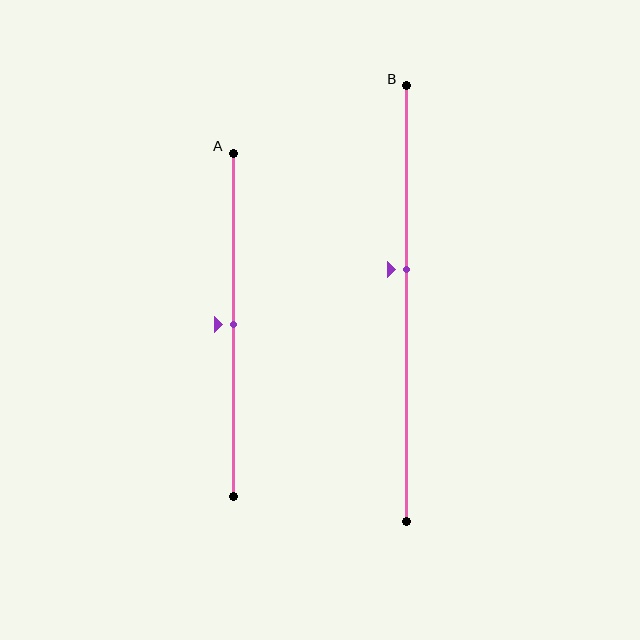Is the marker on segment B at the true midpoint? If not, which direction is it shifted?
No, the marker on segment B is shifted upward by about 8% of the segment length.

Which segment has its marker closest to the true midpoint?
Segment A has its marker closest to the true midpoint.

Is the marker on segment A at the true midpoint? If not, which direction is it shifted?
Yes, the marker on segment A is at the true midpoint.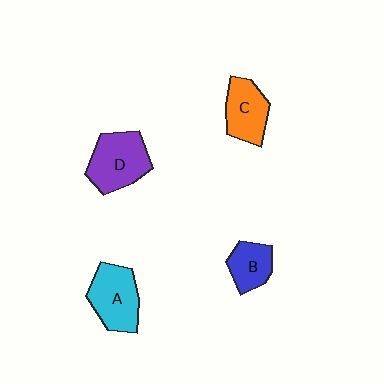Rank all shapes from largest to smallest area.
From largest to smallest: D (purple), A (cyan), C (orange), B (blue).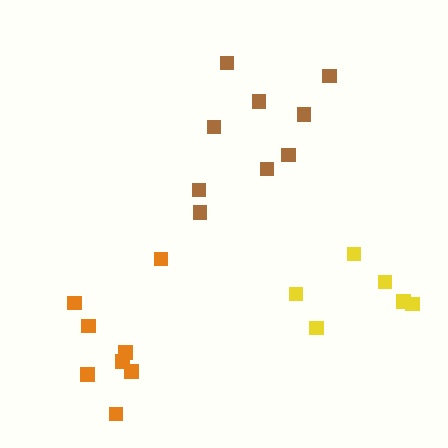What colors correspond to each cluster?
The clusters are colored: brown, yellow, orange.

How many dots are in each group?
Group 1: 9 dots, Group 2: 6 dots, Group 3: 8 dots (23 total).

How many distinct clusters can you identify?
There are 3 distinct clusters.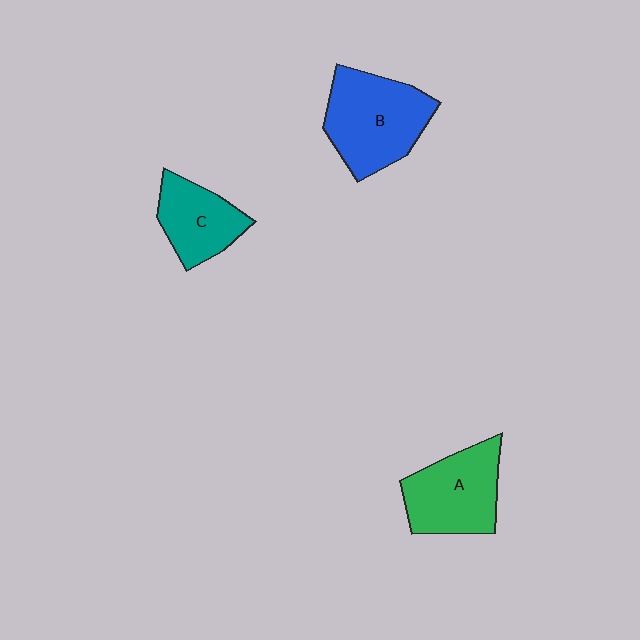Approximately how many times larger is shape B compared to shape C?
Approximately 1.5 times.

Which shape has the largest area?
Shape B (blue).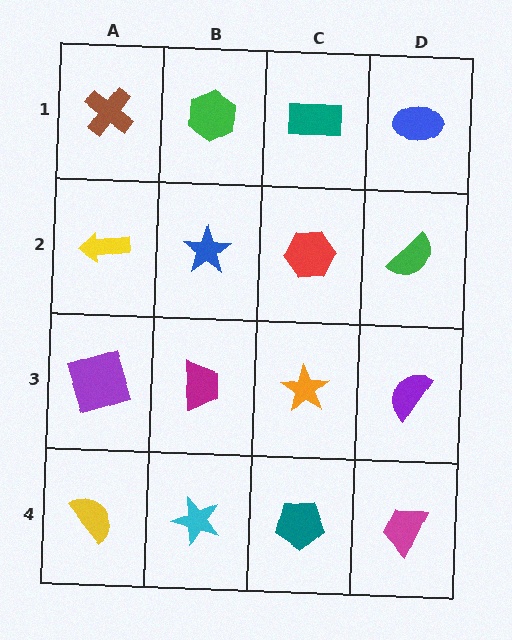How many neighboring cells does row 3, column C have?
4.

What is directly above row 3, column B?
A blue star.